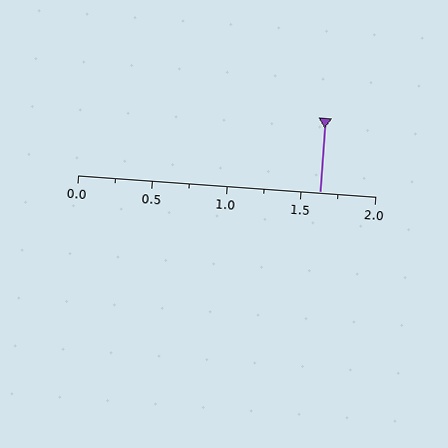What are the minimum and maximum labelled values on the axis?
The axis runs from 0.0 to 2.0.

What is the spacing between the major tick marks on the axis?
The major ticks are spaced 0.5 apart.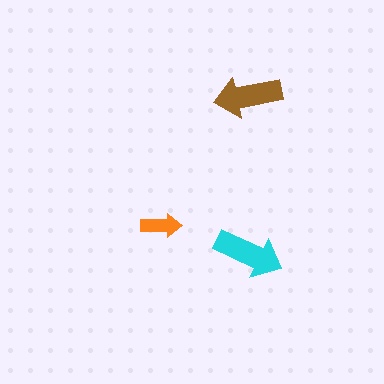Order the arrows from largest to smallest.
the cyan one, the brown one, the orange one.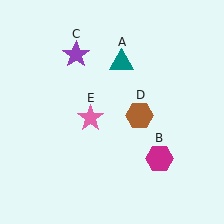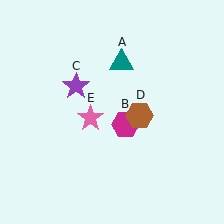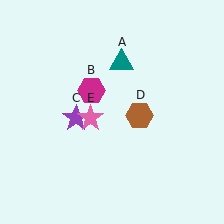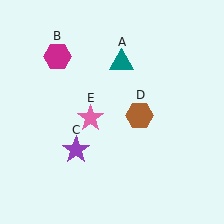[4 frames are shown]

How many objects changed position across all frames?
2 objects changed position: magenta hexagon (object B), purple star (object C).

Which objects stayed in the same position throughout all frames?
Teal triangle (object A) and brown hexagon (object D) and pink star (object E) remained stationary.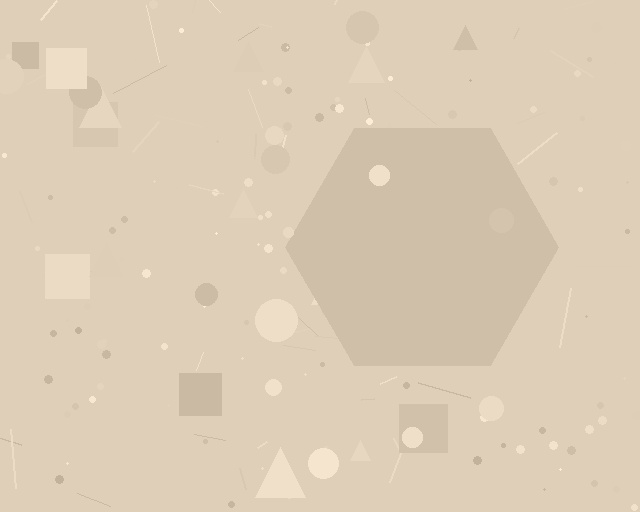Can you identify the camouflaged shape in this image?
The camouflaged shape is a hexagon.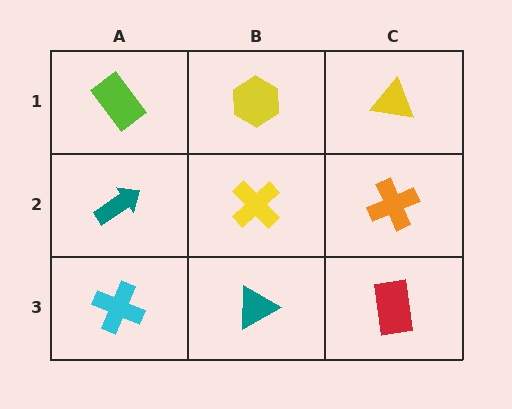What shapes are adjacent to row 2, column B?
A yellow hexagon (row 1, column B), a teal triangle (row 3, column B), a teal arrow (row 2, column A), an orange cross (row 2, column C).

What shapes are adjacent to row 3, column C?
An orange cross (row 2, column C), a teal triangle (row 3, column B).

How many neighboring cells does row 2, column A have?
3.